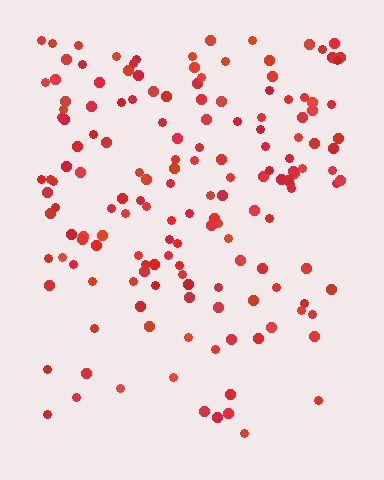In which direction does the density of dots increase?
From bottom to top, with the top side densest.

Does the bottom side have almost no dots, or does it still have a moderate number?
Still a moderate number, just noticeably fewer than the top.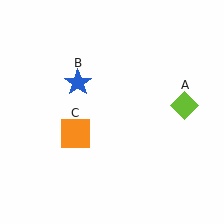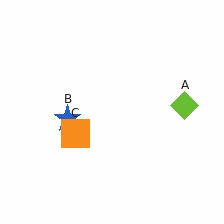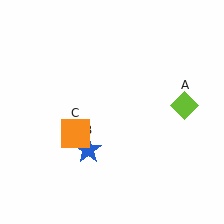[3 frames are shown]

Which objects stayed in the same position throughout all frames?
Lime diamond (object A) and orange square (object C) remained stationary.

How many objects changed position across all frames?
1 object changed position: blue star (object B).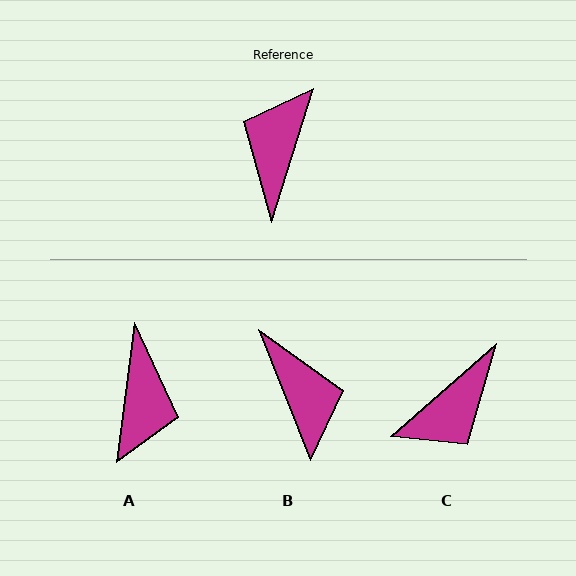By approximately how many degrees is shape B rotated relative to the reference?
Approximately 141 degrees clockwise.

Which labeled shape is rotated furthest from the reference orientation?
A, about 170 degrees away.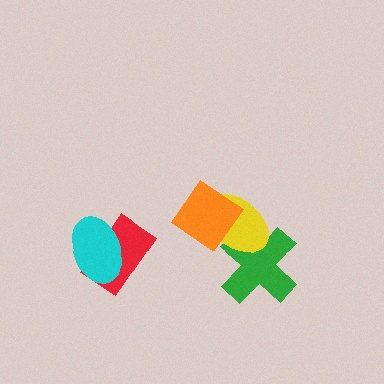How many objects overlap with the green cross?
1 object overlaps with the green cross.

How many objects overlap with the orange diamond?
1 object overlaps with the orange diamond.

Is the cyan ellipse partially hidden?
No, no other shape covers it.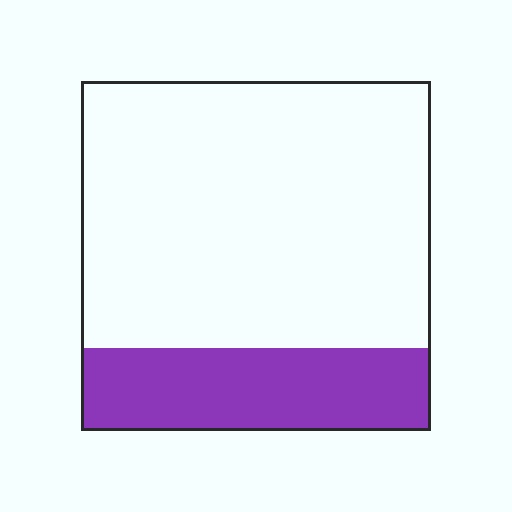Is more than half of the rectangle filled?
No.